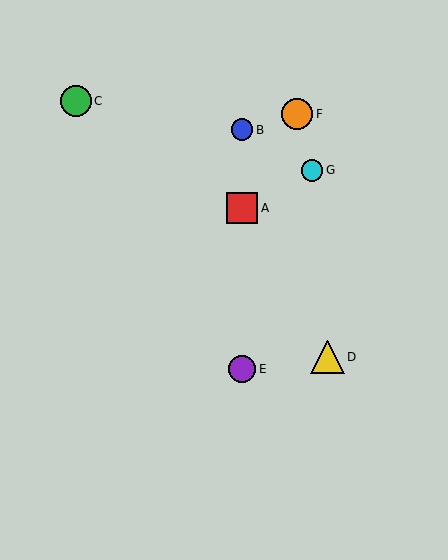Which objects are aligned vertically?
Objects A, B, E are aligned vertically.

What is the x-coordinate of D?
Object D is at x≈327.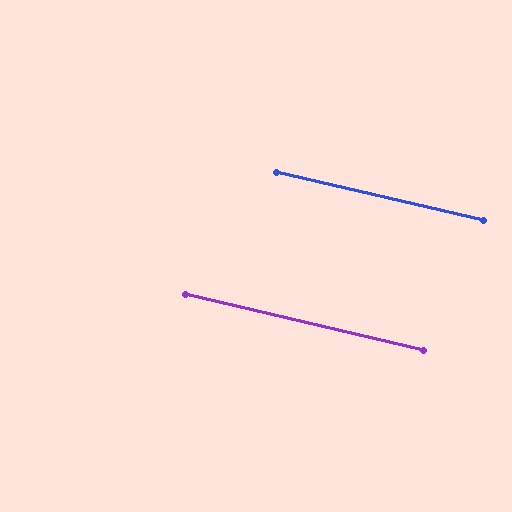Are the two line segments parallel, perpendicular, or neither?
Parallel — their directions differ by only 0.5°.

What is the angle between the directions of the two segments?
Approximately 1 degree.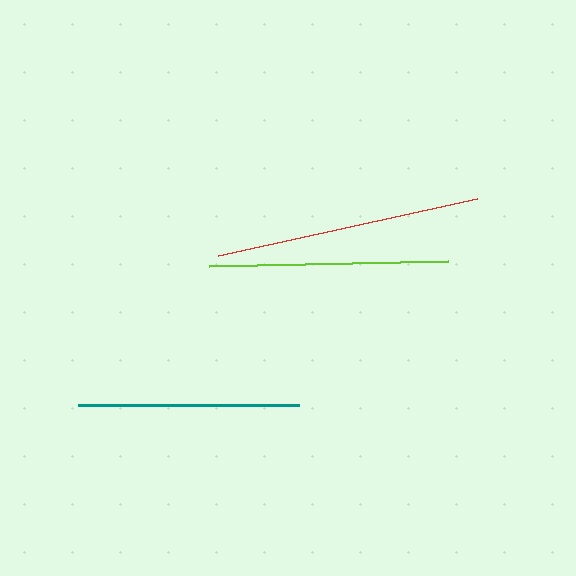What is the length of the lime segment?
The lime segment is approximately 239 pixels long.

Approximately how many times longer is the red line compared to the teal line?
The red line is approximately 1.2 times the length of the teal line.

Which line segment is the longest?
The red line is the longest at approximately 264 pixels.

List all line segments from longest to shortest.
From longest to shortest: red, lime, teal.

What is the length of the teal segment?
The teal segment is approximately 220 pixels long.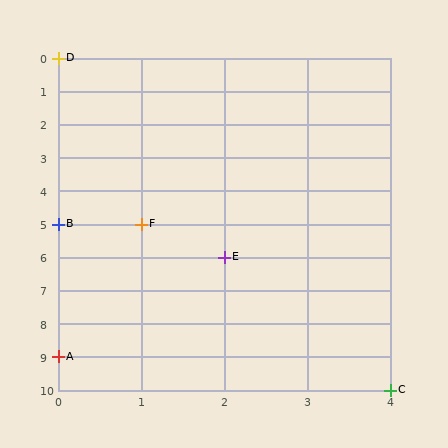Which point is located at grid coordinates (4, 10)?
Point C is at (4, 10).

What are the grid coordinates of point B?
Point B is at grid coordinates (0, 5).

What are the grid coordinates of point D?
Point D is at grid coordinates (0, 0).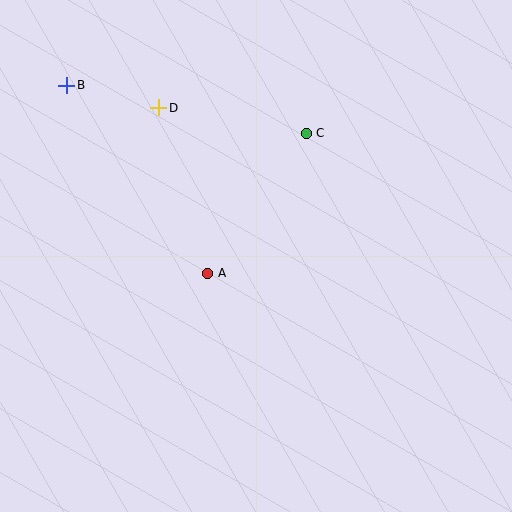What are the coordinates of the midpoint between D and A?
The midpoint between D and A is at (183, 191).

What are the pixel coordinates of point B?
Point B is at (67, 85).